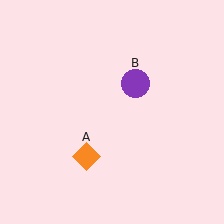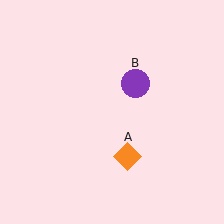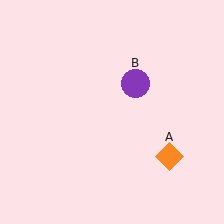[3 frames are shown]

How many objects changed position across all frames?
1 object changed position: orange diamond (object A).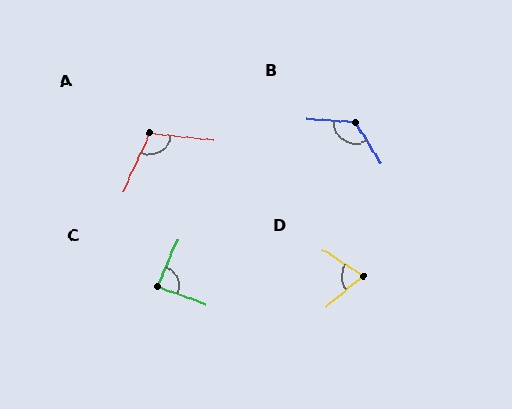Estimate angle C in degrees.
Approximately 86 degrees.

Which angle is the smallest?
D, at approximately 73 degrees.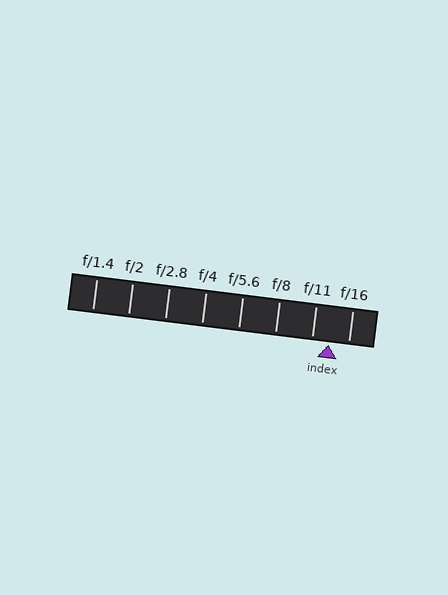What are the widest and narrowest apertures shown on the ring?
The widest aperture shown is f/1.4 and the narrowest is f/16.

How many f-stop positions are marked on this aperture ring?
There are 8 f-stop positions marked.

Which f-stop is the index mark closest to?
The index mark is closest to f/11.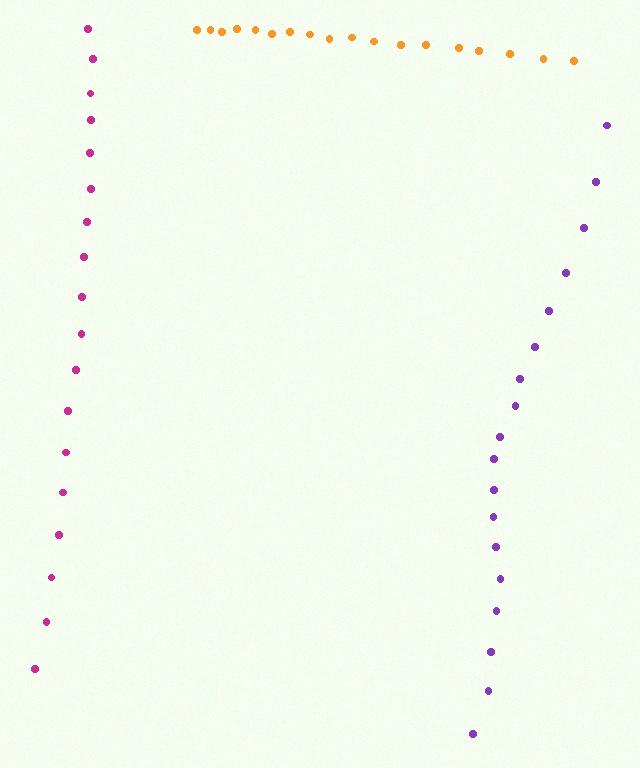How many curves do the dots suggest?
There are 3 distinct paths.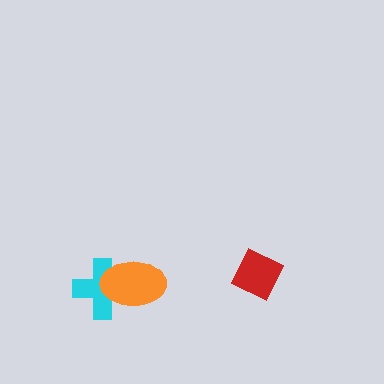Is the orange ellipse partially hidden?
No, no other shape covers it.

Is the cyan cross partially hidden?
Yes, it is partially covered by another shape.